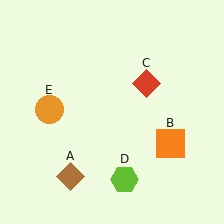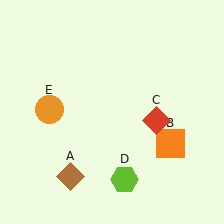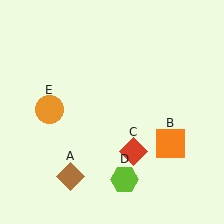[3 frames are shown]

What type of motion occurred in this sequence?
The red diamond (object C) rotated clockwise around the center of the scene.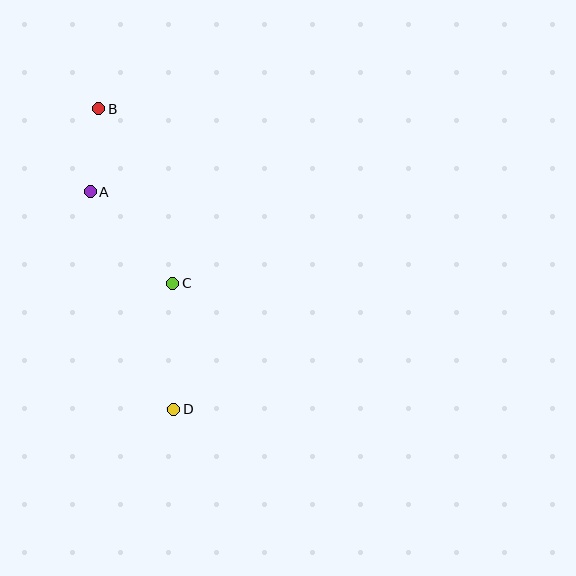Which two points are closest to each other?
Points A and B are closest to each other.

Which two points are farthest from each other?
Points B and D are farthest from each other.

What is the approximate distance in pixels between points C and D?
The distance between C and D is approximately 126 pixels.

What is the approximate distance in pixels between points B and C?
The distance between B and C is approximately 189 pixels.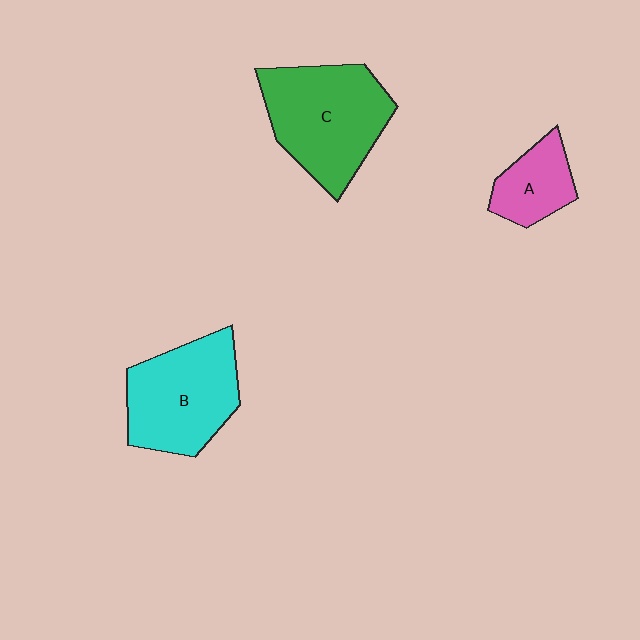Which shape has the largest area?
Shape C (green).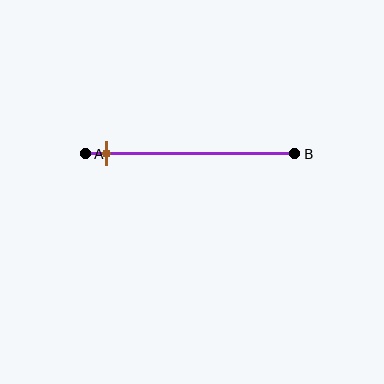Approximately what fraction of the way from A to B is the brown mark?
The brown mark is approximately 10% of the way from A to B.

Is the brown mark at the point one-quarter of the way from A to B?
No, the mark is at about 10% from A, not at the 25% one-quarter point.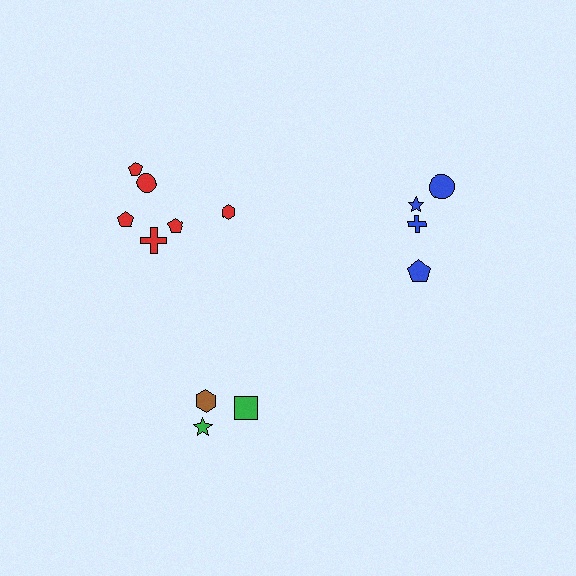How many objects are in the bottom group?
There are 3 objects.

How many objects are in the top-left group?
There are 6 objects.